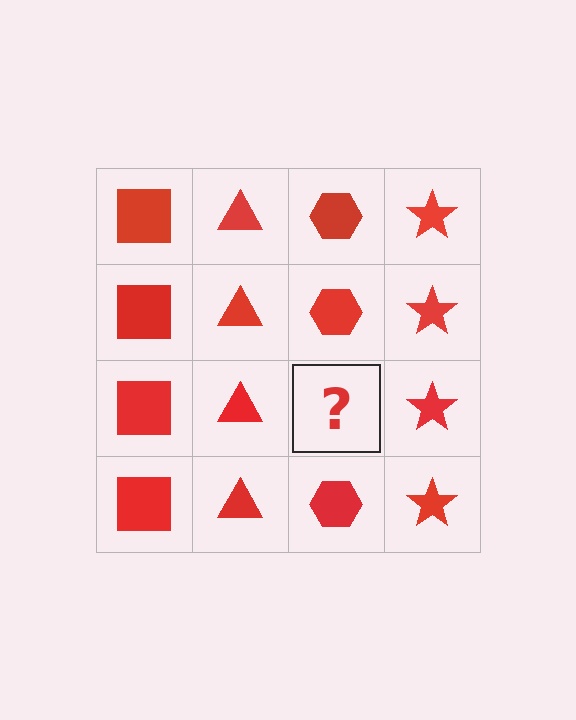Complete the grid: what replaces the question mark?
The question mark should be replaced with a red hexagon.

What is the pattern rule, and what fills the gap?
The rule is that each column has a consistent shape. The gap should be filled with a red hexagon.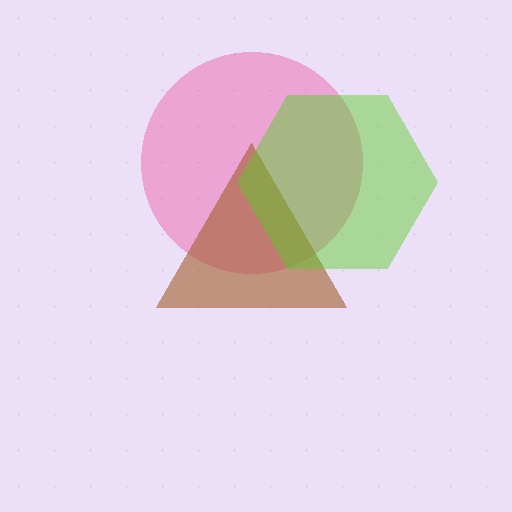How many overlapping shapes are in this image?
There are 3 overlapping shapes in the image.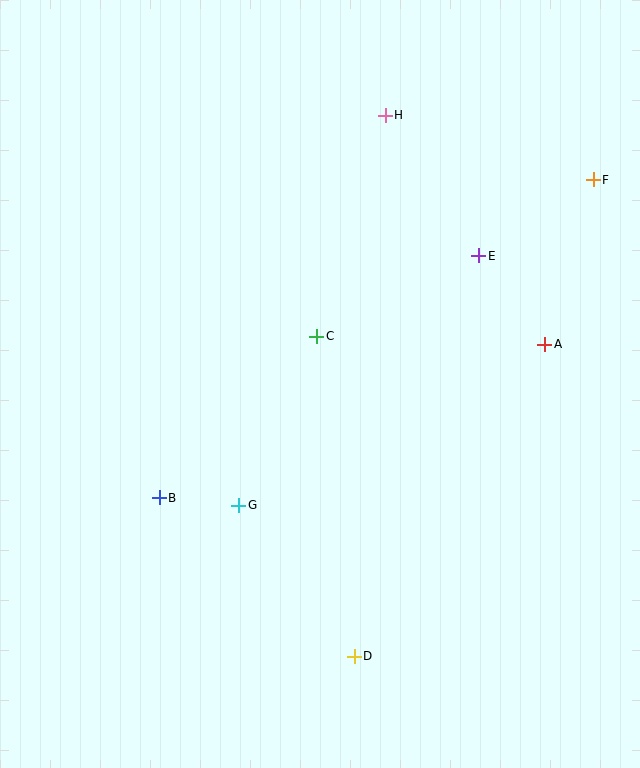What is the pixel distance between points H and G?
The distance between H and G is 416 pixels.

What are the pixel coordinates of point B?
Point B is at (159, 498).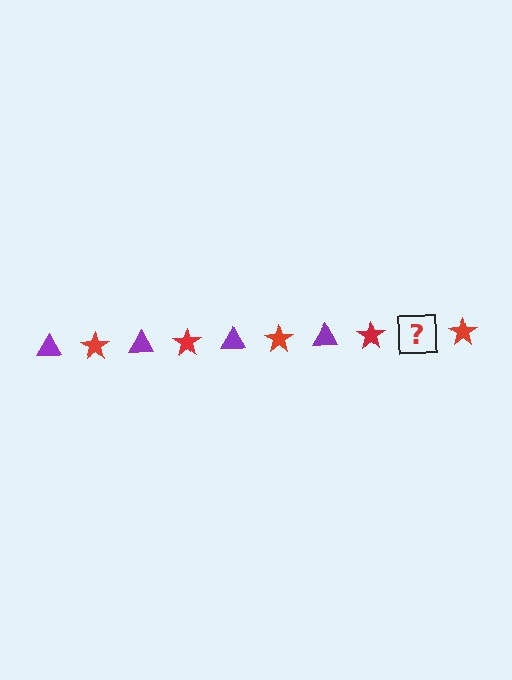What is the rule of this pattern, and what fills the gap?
The rule is that the pattern alternates between purple triangle and red star. The gap should be filled with a purple triangle.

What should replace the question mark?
The question mark should be replaced with a purple triangle.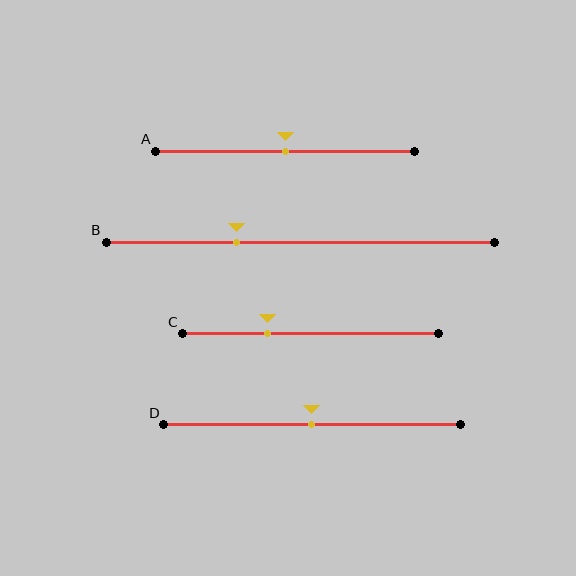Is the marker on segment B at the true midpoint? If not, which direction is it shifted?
No, the marker on segment B is shifted to the left by about 17% of the segment length.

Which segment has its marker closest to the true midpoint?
Segment A has its marker closest to the true midpoint.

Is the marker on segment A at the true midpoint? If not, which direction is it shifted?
Yes, the marker on segment A is at the true midpoint.